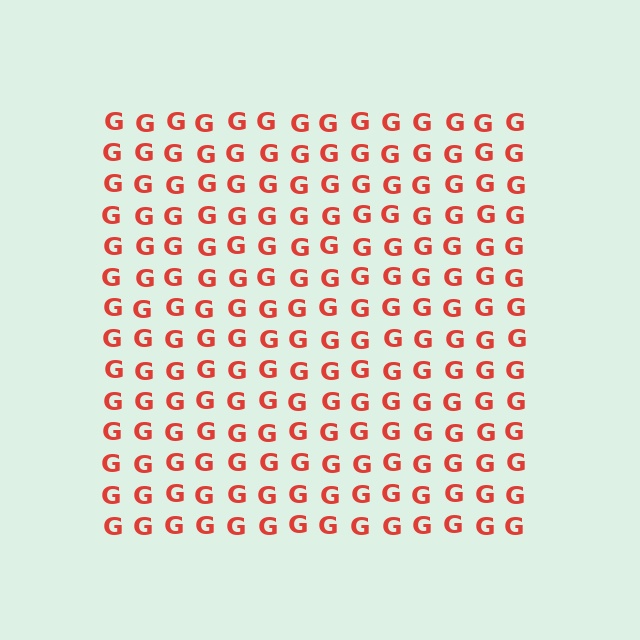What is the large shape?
The large shape is a square.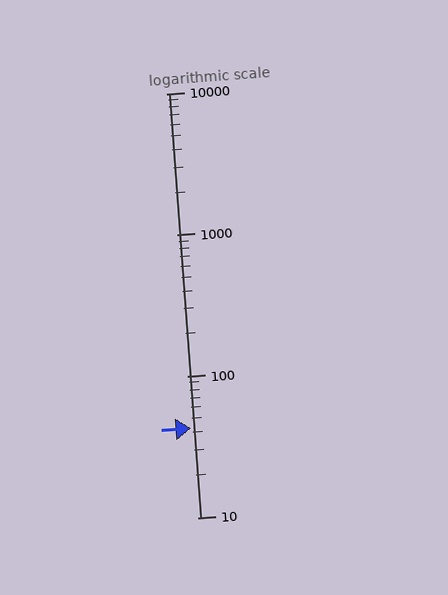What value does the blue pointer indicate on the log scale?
The pointer indicates approximately 43.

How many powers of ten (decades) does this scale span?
The scale spans 3 decades, from 10 to 10000.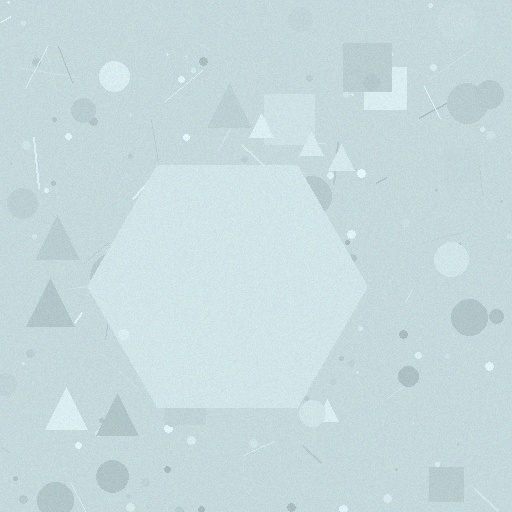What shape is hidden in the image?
A hexagon is hidden in the image.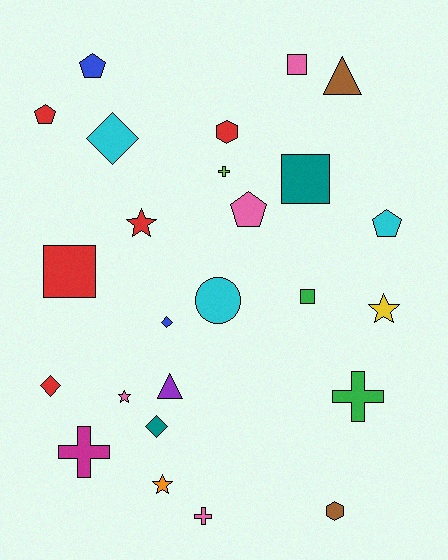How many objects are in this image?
There are 25 objects.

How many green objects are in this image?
There are 2 green objects.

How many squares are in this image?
There are 4 squares.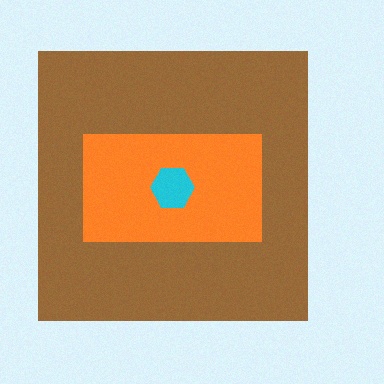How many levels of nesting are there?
3.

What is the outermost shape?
The brown square.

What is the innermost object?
The cyan hexagon.